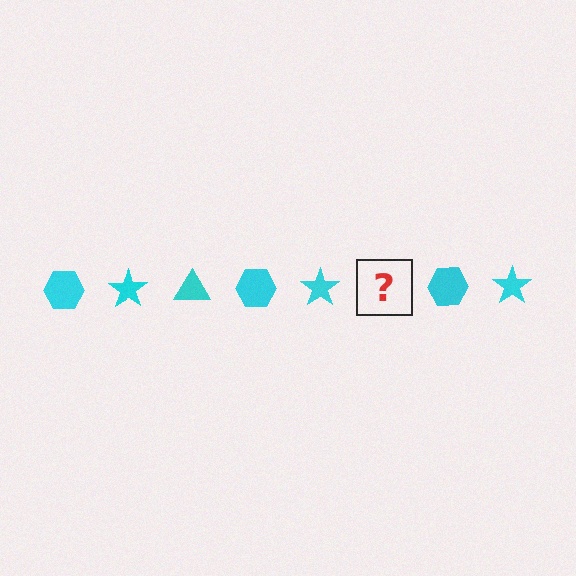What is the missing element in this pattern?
The missing element is a cyan triangle.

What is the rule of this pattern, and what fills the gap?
The rule is that the pattern cycles through hexagon, star, triangle shapes in cyan. The gap should be filled with a cyan triangle.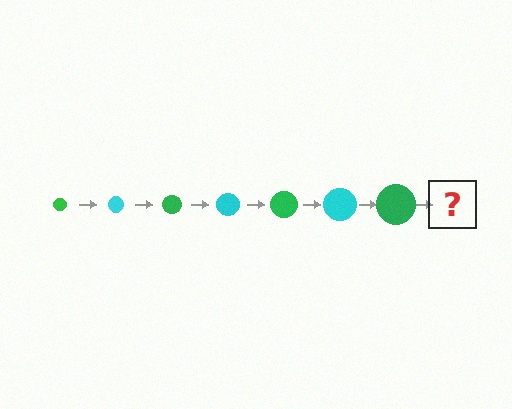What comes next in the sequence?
The next element should be a cyan circle, larger than the previous one.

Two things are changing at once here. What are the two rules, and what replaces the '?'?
The two rules are that the circle grows larger each step and the color cycles through green and cyan. The '?' should be a cyan circle, larger than the previous one.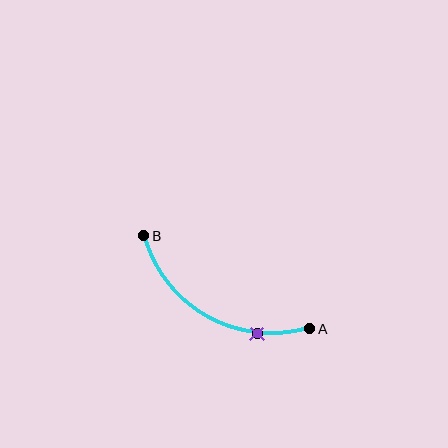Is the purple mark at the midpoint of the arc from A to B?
No. The purple mark lies on the arc but is closer to endpoint A. The arc midpoint would be at the point on the curve equidistant along the arc from both A and B.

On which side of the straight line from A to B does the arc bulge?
The arc bulges below the straight line connecting A and B.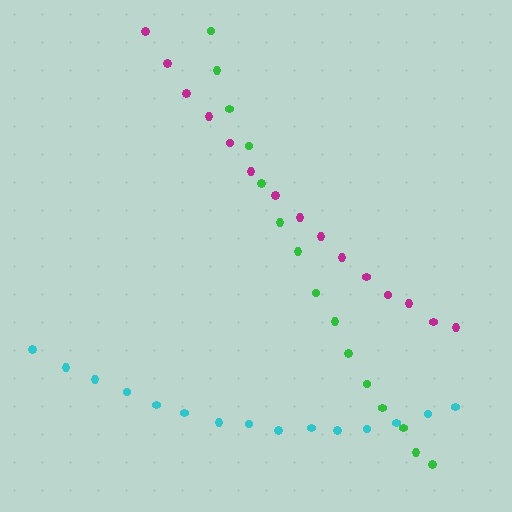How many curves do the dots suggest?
There are 3 distinct paths.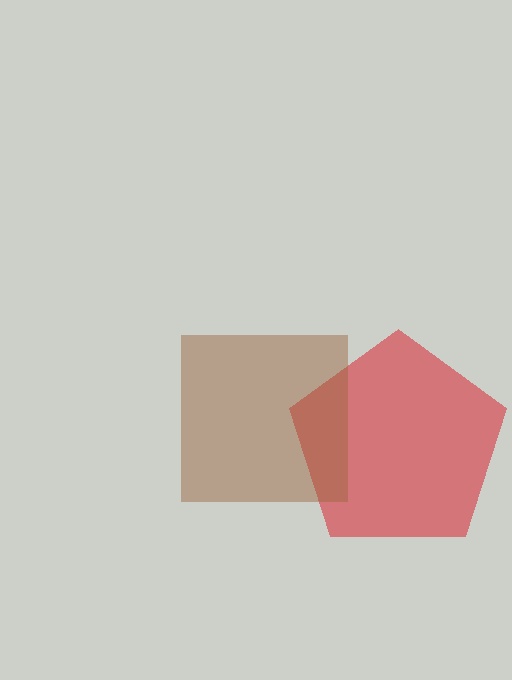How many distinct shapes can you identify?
There are 2 distinct shapes: a red pentagon, a brown square.